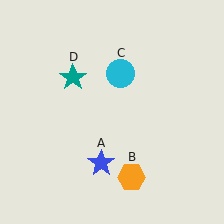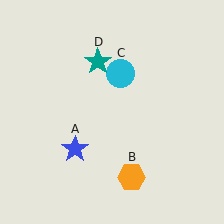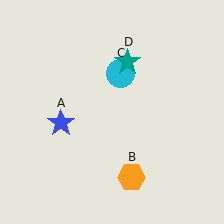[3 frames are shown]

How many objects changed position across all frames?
2 objects changed position: blue star (object A), teal star (object D).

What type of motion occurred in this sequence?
The blue star (object A), teal star (object D) rotated clockwise around the center of the scene.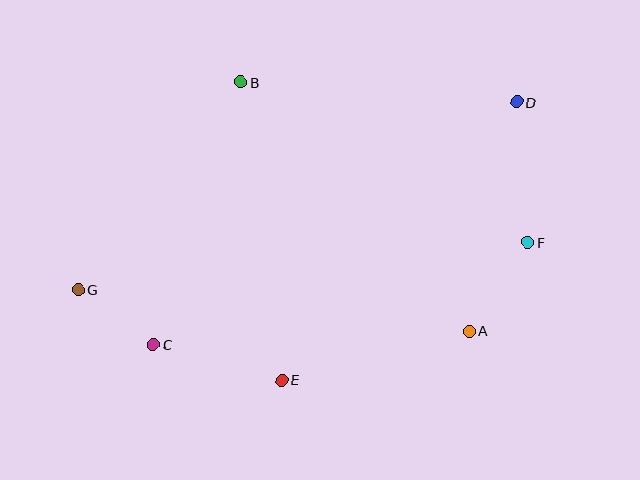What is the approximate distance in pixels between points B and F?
The distance between B and F is approximately 329 pixels.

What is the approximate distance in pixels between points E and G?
The distance between E and G is approximately 223 pixels.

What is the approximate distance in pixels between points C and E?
The distance between C and E is approximately 133 pixels.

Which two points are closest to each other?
Points C and G are closest to each other.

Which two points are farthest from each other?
Points D and G are farthest from each other.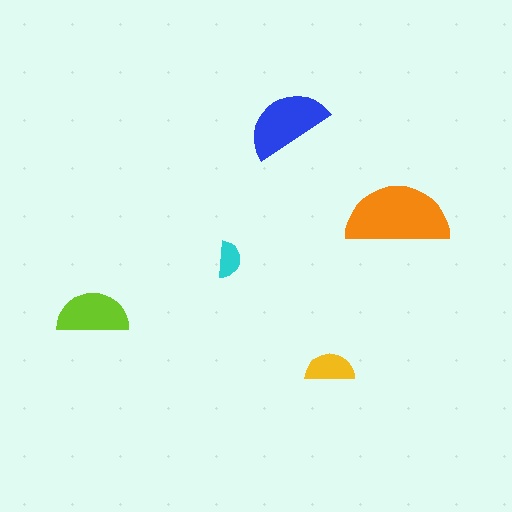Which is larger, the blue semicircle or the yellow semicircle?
The blue one.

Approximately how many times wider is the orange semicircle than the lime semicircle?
About 1.5 times wider.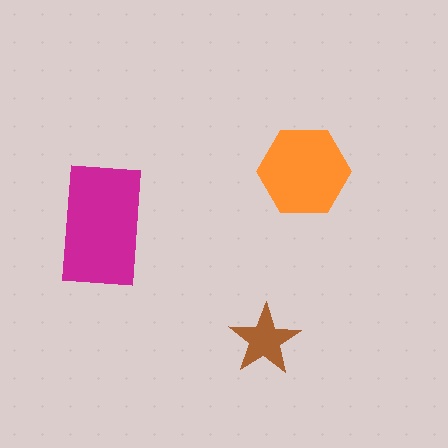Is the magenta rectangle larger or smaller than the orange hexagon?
Larger.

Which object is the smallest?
The brown star.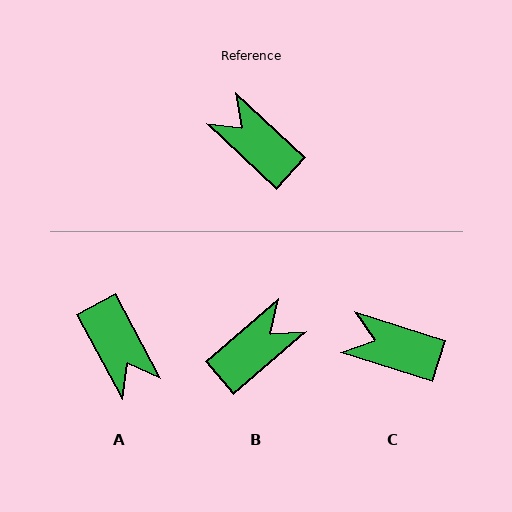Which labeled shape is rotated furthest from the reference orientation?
A, about 161 degrees away.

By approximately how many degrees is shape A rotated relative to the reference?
Approximately 161 degrees counter-clockwise.